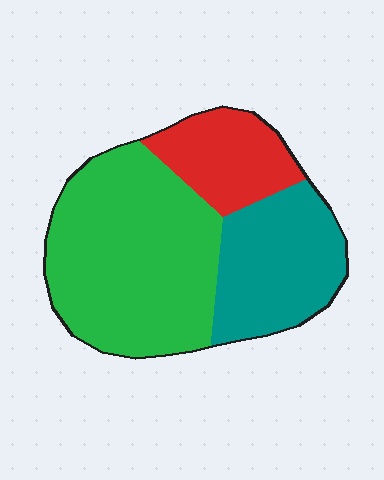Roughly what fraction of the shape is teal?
Teal covers about 30% of the shape.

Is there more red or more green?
Green.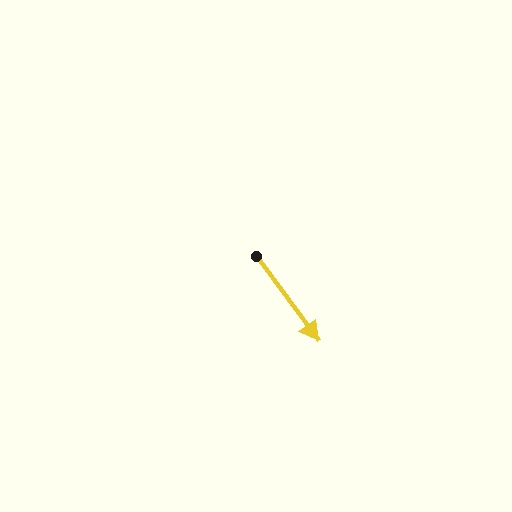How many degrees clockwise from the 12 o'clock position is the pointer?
Approximately 144 degrees.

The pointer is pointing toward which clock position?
Roughly 5 o'clock.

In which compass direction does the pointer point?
Southeast.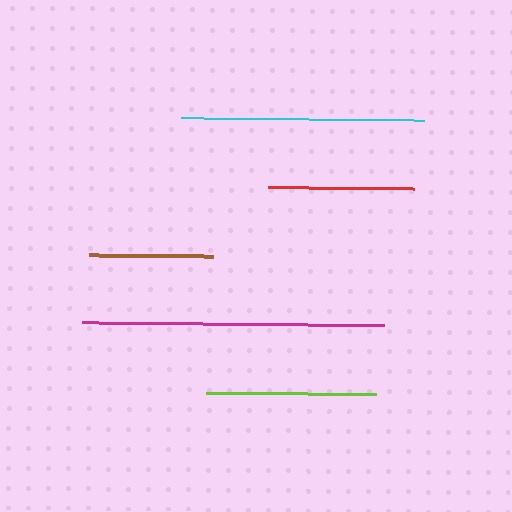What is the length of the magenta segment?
The magenta segment is approximately 302 pixels long.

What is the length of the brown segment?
The brown segment is approximately 124 pixels long.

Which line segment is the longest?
The magenta line is the longest at approximately 302 pixels.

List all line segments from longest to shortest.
From longest to shortest: magenta, cyan, lime, red, brown.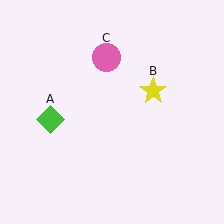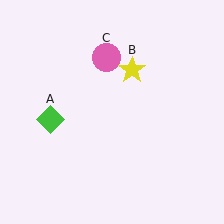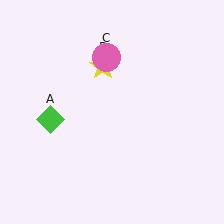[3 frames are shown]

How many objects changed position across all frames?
1 object changed position: yellow star (object B).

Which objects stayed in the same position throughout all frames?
Green diamond (object A) and pink circle (object C) remained stationary.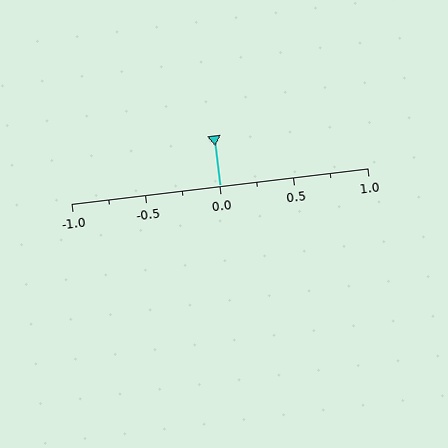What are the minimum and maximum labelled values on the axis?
The axis runs from -1.0 to 1.0.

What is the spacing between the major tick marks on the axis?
The major ticks are spaced 0.5 apart.